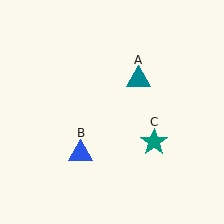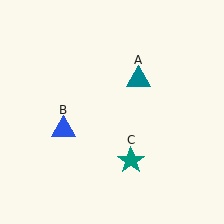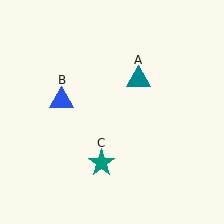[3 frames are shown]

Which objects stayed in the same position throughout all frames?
Teal triangle (object A) remained stationary.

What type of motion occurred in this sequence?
The blue triangle (object B), teal star (object C) rotated clockwise around the center of the scene.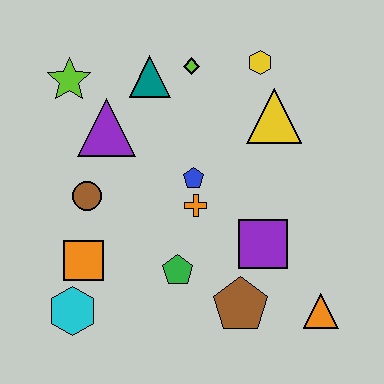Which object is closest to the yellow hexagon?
The yellow triangle is closest to the yellow hexagon.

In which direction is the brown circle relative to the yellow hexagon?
The brown circle is to the left of the yellow hexagon.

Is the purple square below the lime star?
Yes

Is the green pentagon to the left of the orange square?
No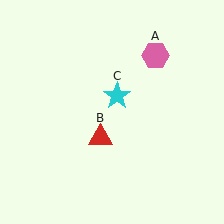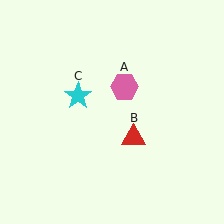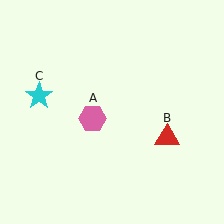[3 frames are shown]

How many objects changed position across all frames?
3 objects changed position: pink hexagon (object A), red triangle (object B), cyan star (object C).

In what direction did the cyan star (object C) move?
The cyan star (object C) moved left.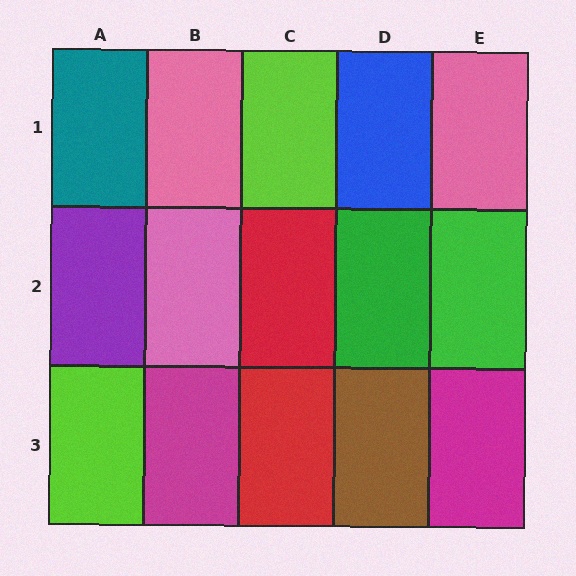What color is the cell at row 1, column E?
Pink.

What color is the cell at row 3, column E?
Magenta.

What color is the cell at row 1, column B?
Pink.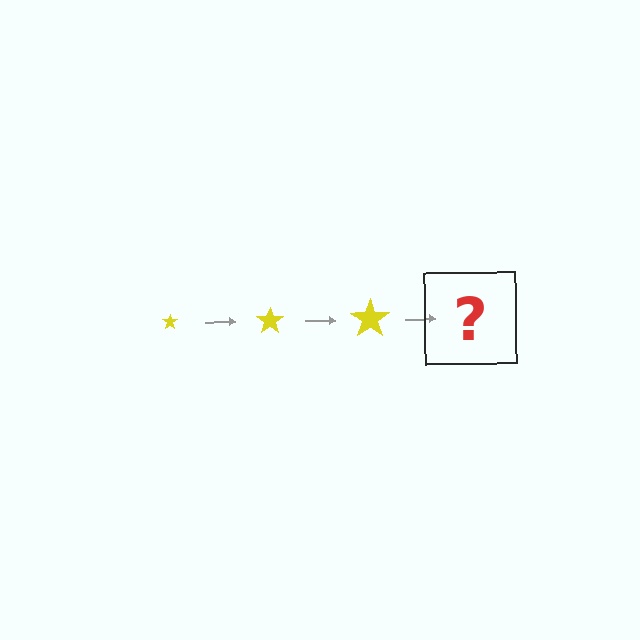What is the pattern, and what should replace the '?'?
The pattern is that the star gets progressively larger each step. The '?' should be a yellow star, larger than the previous one.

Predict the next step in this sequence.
The next step is a yellow star, larger than the previous one.